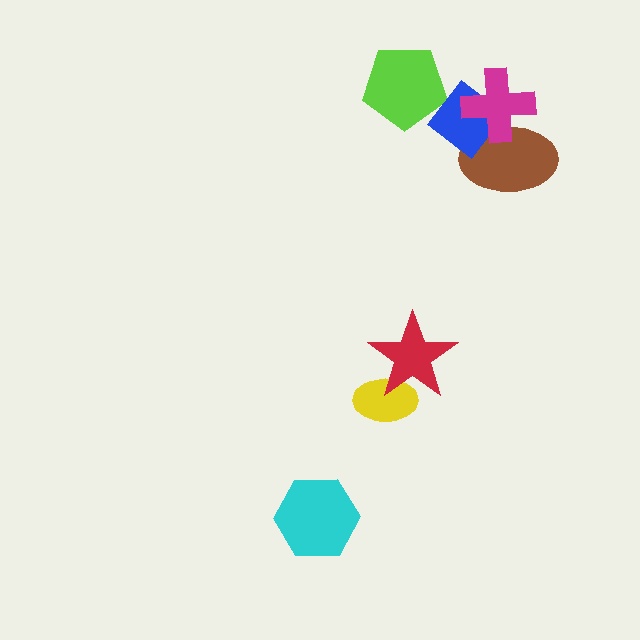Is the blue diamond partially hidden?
Yes, it is partially covered by another shape.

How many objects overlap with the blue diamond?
2 objects overlap with the blue diamond.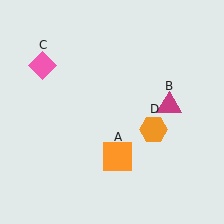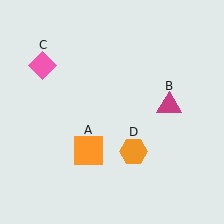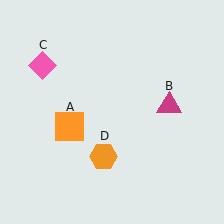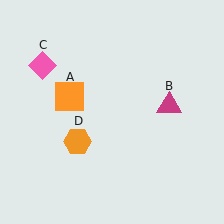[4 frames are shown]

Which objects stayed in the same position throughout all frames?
Magenta triangle (object B) and pink diamond (object C) remained stationary.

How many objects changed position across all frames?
2 objects changed position: orange square (object A), orange hexagon (object D).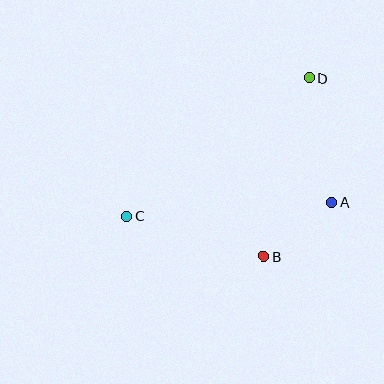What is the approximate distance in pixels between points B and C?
The distance between B and C is approximately 142 pixels.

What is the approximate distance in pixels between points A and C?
The distance between A and C is approximately 205 pixels.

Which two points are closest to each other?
Points A and B are closest to each other.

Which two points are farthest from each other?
Points C and D are farthest from each other.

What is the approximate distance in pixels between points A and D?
The distance between A and D is approximately 126 pixels.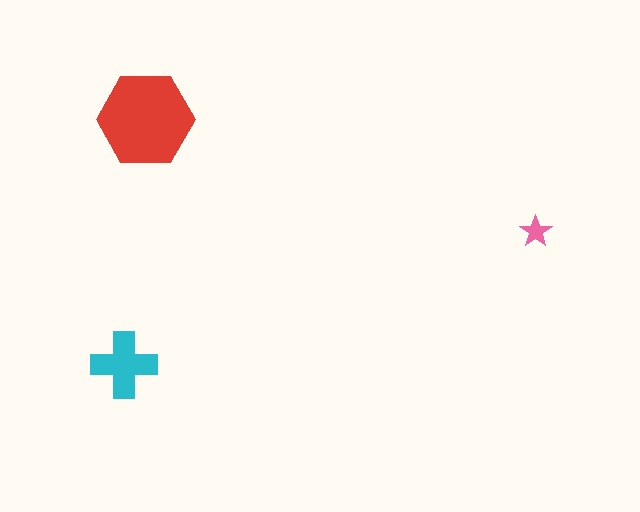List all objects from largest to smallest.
The red hexagon, the cyan cross, the pink star.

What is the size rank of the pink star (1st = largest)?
3rd.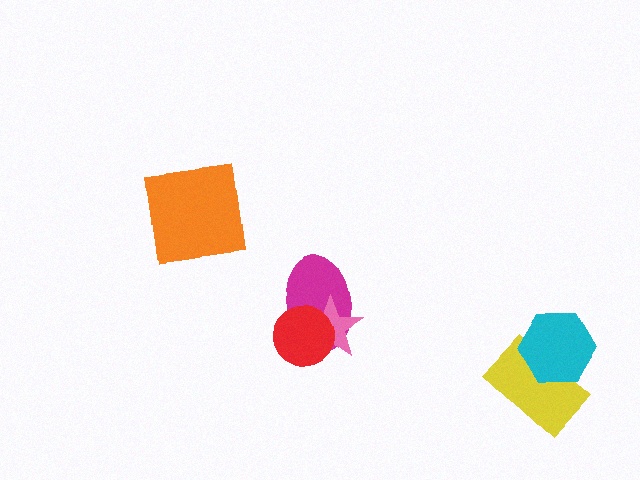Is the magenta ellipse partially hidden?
Yes, it is partially covered by another shape.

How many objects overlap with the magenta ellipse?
2 objects overlap with the magenta ellipse.